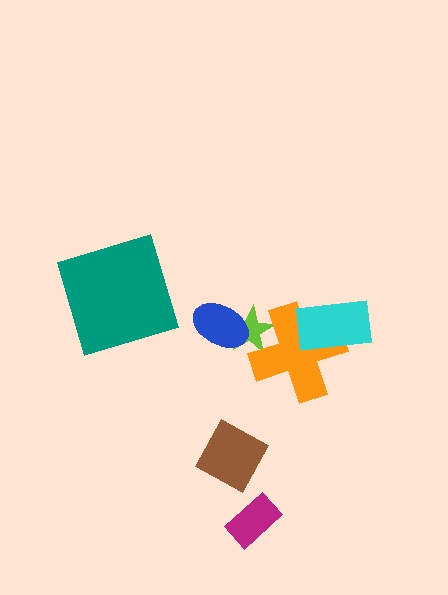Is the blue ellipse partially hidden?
No, no other shape covers it.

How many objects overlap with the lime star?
2 objects overlap with the lime star.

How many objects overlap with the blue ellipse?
1 object overlaps with the blue ellipse.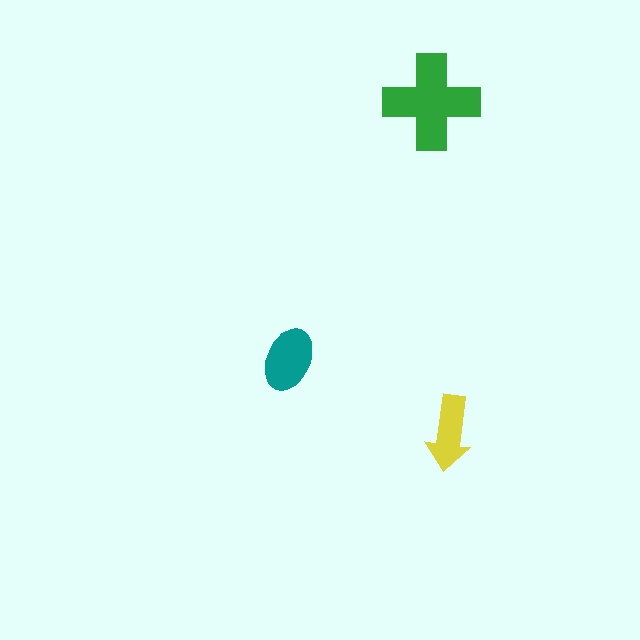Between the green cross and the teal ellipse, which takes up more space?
The green cross.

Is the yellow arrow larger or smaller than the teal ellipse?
Smaller.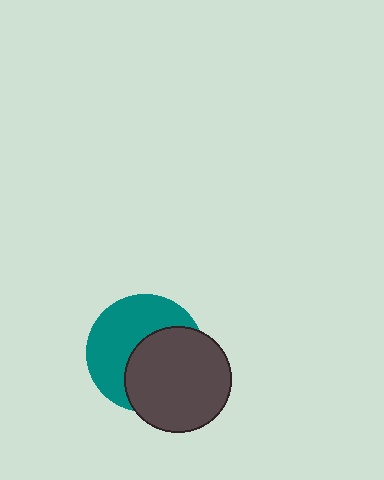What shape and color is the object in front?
The object in front is a dark gray circle.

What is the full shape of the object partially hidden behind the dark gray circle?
The partially hidden object is a teal circle.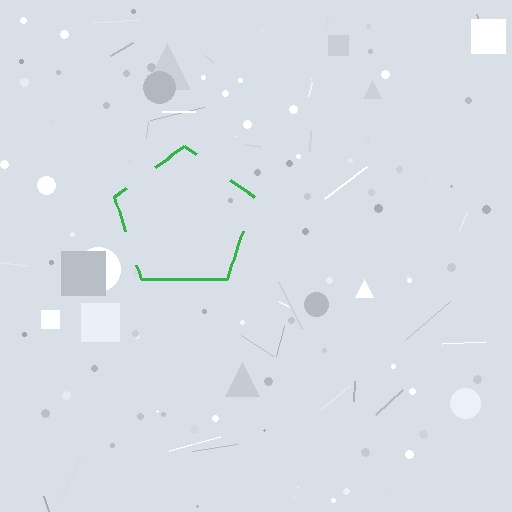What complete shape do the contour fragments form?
The contour fragments form a pentagon.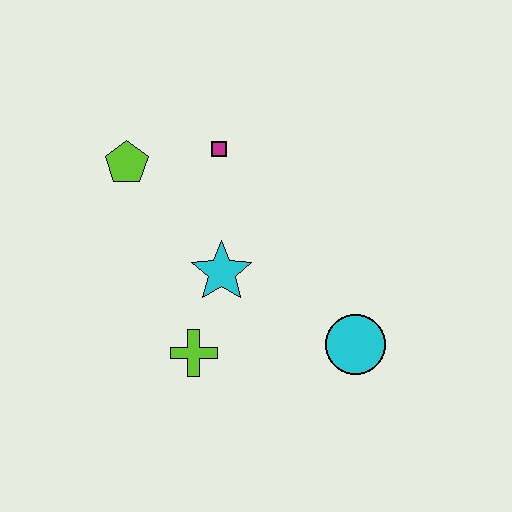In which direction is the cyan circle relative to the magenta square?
The cyan circle is below the magenta square.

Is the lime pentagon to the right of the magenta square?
No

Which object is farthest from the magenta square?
The cyan circle is farthest from the magenta square.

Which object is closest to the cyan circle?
The cyan star is closest to the cyan circle.